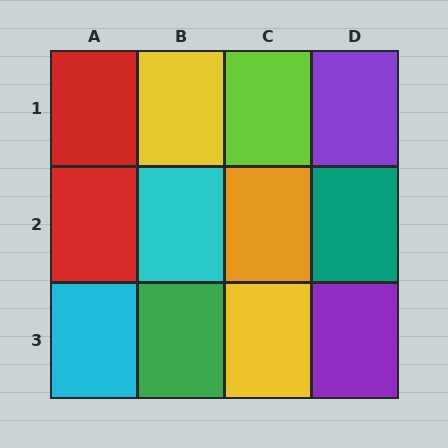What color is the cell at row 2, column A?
Red.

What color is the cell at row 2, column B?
Cyan.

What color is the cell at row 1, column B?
Yellow.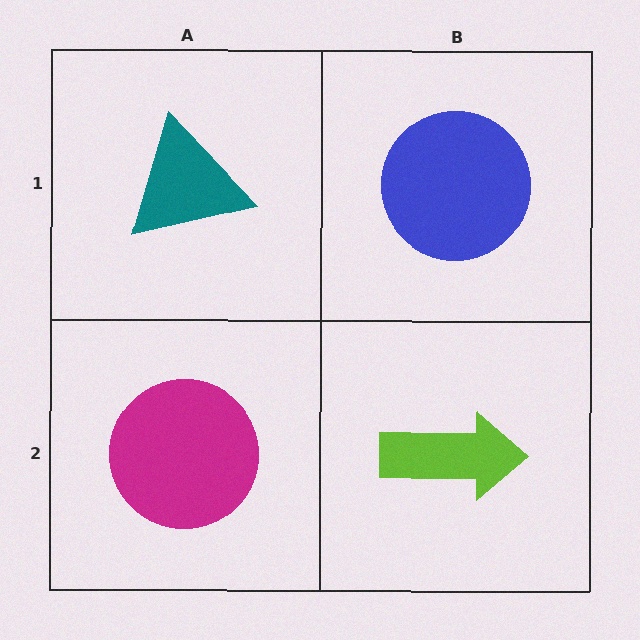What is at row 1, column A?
A teal triangle.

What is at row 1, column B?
A blue circle.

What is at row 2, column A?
A magenta circle.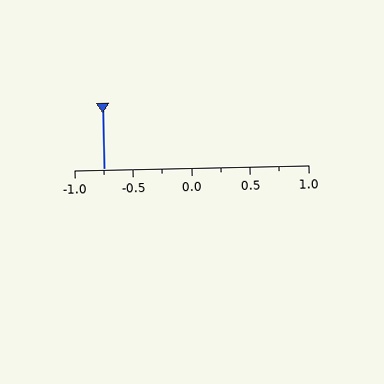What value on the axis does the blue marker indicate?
The marker indicates approximately -0.75.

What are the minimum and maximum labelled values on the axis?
The axis runs from -1.0 to 1.0.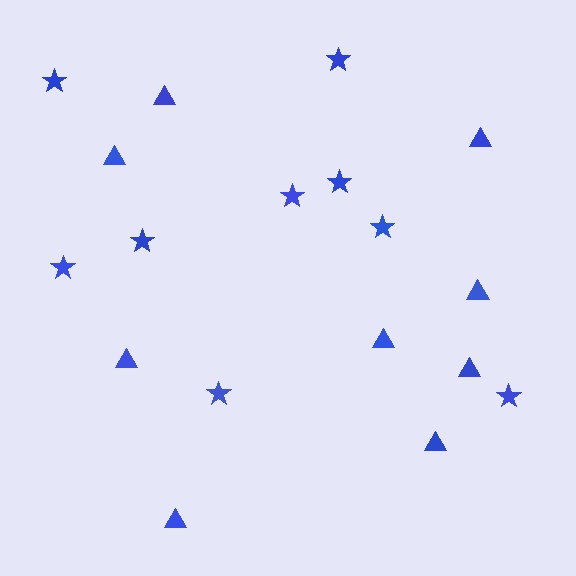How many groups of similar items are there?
There are 2 groups: one group of stars (9) and one group of triangles (9).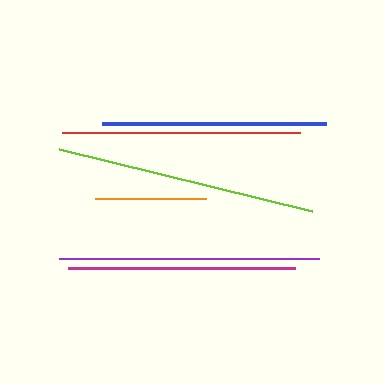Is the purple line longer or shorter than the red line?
The purple line is longer than the red line.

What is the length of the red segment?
The red segment is approximately 238 pixels long.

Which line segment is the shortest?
The orange line is the shortest at approximately 111 pixels.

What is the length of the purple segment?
The purple segment is approximately 261 pixels long.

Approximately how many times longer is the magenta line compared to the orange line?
The magenta line is approximately 2.0 times the length of the orange line.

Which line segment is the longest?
The purple line is the longest at approximately 261 pixels.